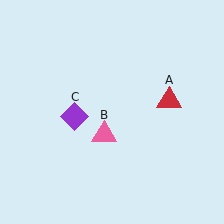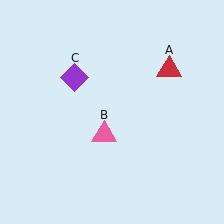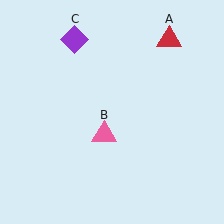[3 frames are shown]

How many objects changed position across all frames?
2 objects changed position: red triangle (object A), purple diamond (object C).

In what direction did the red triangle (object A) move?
The red triangle (object A) moved up.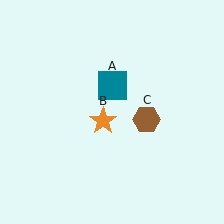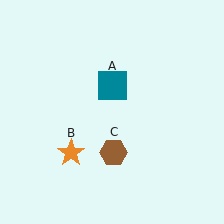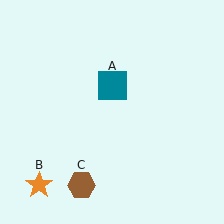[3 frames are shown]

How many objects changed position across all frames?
2 objects changed position: orange star (object B), brown hexagon (object C).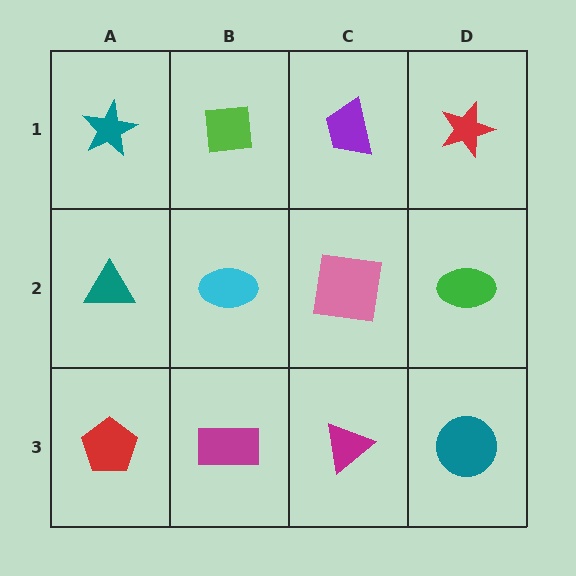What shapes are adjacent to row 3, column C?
A pink square (row 2, column C), a magenta rectangle (row 3, column B), a teal circle (row 3, column D).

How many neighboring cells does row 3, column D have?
2.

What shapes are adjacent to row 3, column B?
A cyan ellipse (row 2, column B), a red pentagon (row 3, column A), a magenta triangle (row 3, column C).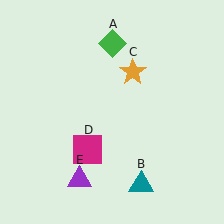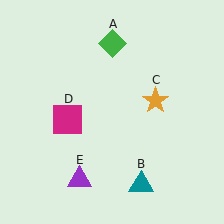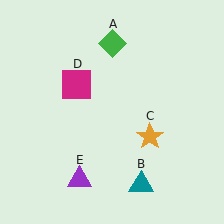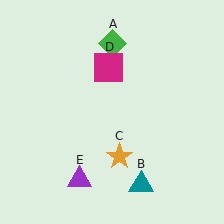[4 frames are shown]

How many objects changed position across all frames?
2 objects changed position: orange star (object C), magenta square (object D).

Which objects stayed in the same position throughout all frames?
Green diamond (object A) and teal triangle (object B) and purple triangle (object E) remained stationary.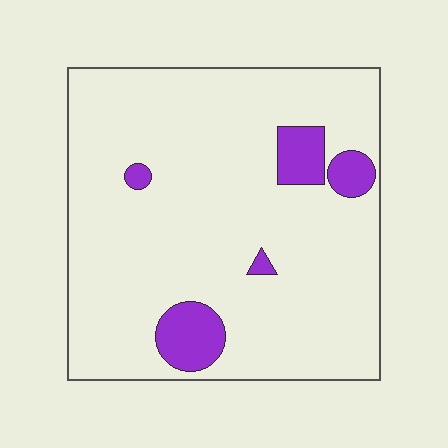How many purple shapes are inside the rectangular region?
5.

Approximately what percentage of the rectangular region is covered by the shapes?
Approximately 10%.